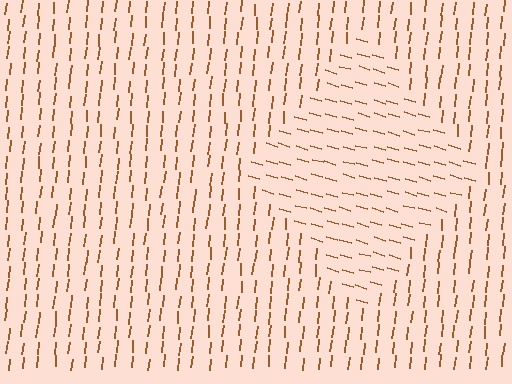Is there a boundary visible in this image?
Yes, there is a texture boundary formed by a change in line orientation.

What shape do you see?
I see a diamond.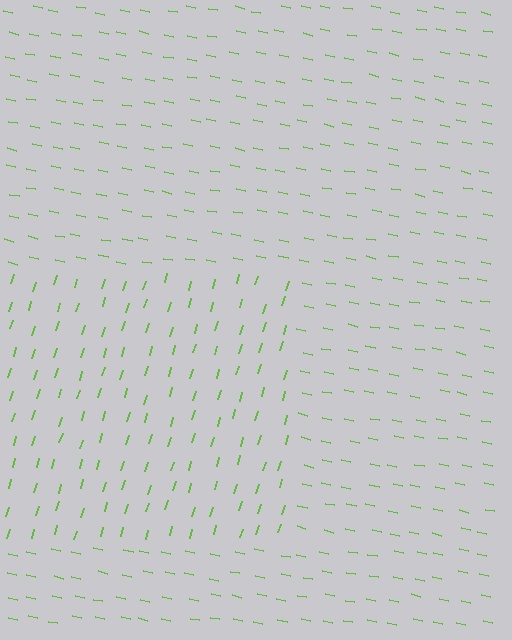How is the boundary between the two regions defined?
The boundary is defined purely by a change in line orientation (approximately 85 degrees difference). All lines are the same color and thickness.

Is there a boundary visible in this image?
Yes, there is a texture boundary formed by a change in line orientation.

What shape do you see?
I see a rectangle.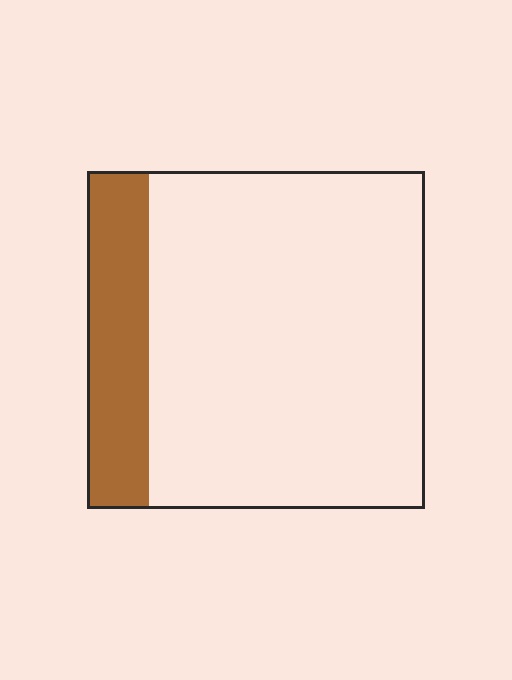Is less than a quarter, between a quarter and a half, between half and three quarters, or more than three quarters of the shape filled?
Less than a quarter.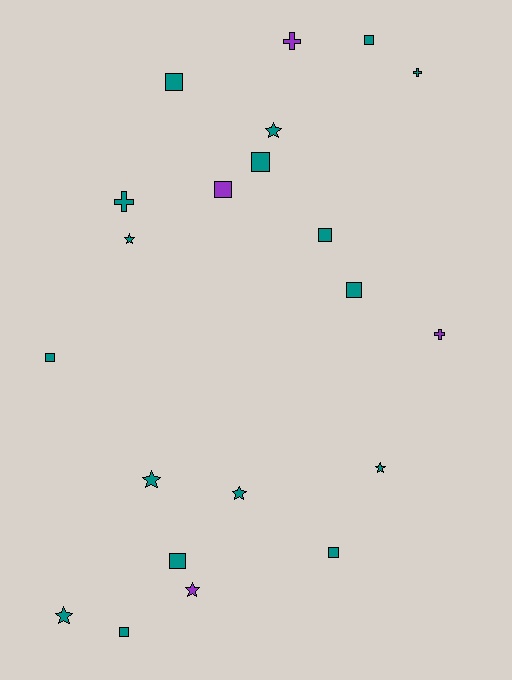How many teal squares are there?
There are 9 teal squares.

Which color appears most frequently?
Teal, with 17 objects.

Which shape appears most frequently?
Square, with 10 objects.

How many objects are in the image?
There are 21 objects.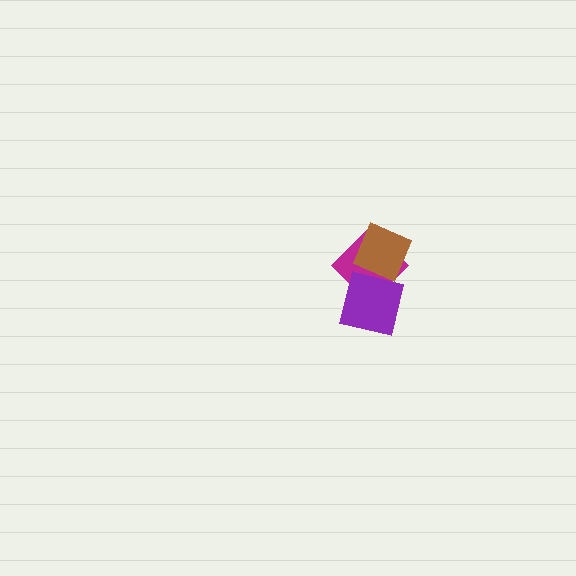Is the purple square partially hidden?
No, no other shape covers it.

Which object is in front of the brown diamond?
The purple square is in front of the brown diamond.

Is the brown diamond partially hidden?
Yes, it is partially covered by another shape.